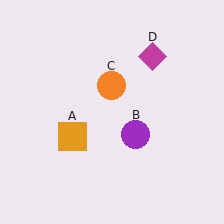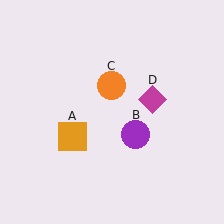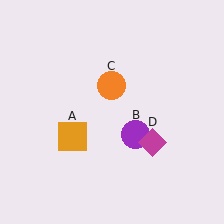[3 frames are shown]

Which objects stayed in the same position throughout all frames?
Orange square (object A) and purple circle (object B) and orange circle (object C) remained stationary.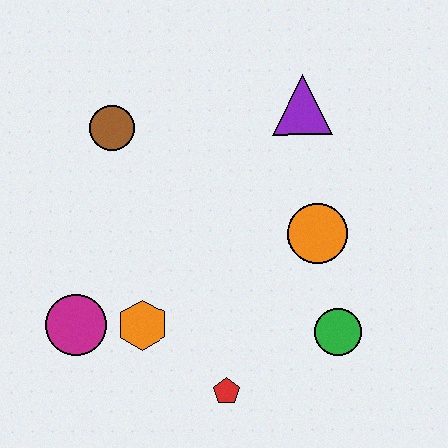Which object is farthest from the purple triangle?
The magenta circle is farthest from the purple triangle.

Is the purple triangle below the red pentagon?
No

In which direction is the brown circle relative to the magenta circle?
The brown circle is above the magenta circle.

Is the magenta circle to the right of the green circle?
No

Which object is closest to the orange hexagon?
The magenta circle is closest to the orange hexagon.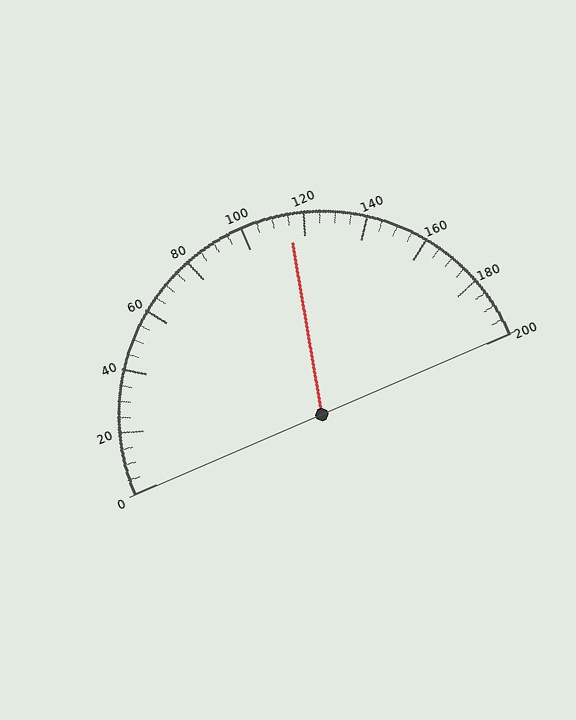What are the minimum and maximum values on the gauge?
The gauge ranges from 0 to 200.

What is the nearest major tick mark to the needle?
The nearest major tick mark is 120.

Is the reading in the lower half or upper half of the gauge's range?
The reading is in the upper half of the range (0 to 200).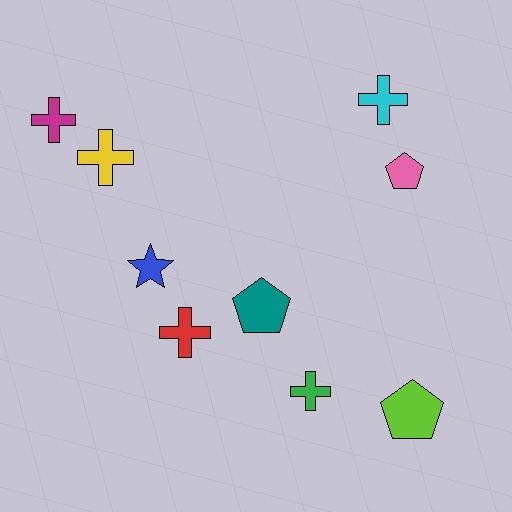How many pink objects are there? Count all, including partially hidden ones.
There is 1 pink object.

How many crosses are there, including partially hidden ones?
There are 5 crosses.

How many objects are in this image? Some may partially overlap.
There are 9 objects.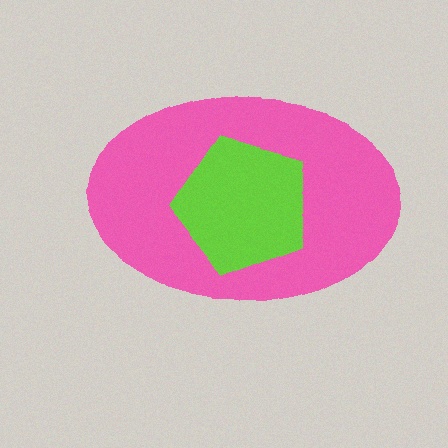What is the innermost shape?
The lime pentagon.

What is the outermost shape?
The pink ellipse.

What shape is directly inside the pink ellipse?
The lime pentagon.